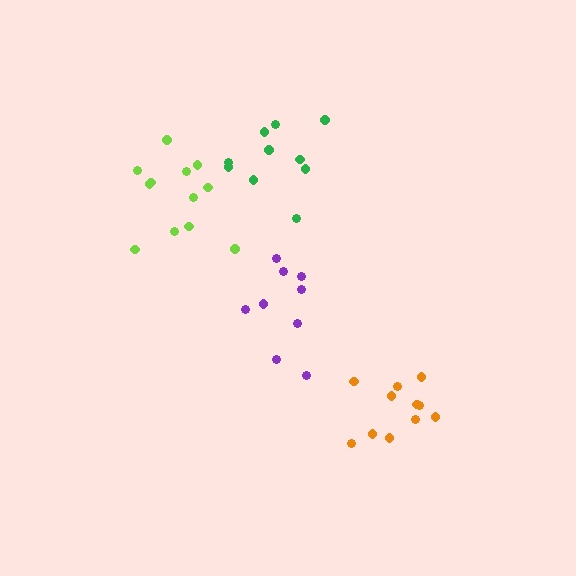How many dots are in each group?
Group 1: 11 dots, Group 2: 12 dots, Group 3: 10 dots, Group 4: 9 dots (42 total).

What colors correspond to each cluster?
The clusters are colored: orange, lime, green, purple.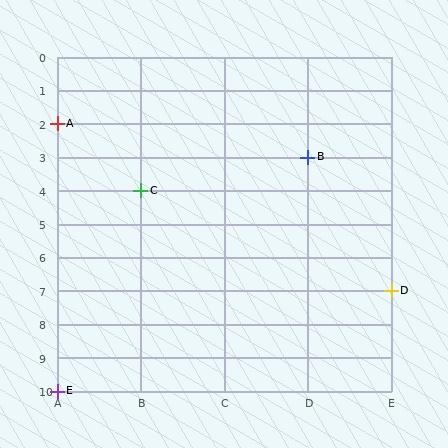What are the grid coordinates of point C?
Point C is at grid coordinates (B, 4).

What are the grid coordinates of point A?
Point A is at grid coordinates (A, 2).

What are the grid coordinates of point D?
Point D is at grid coordinates (E, 7).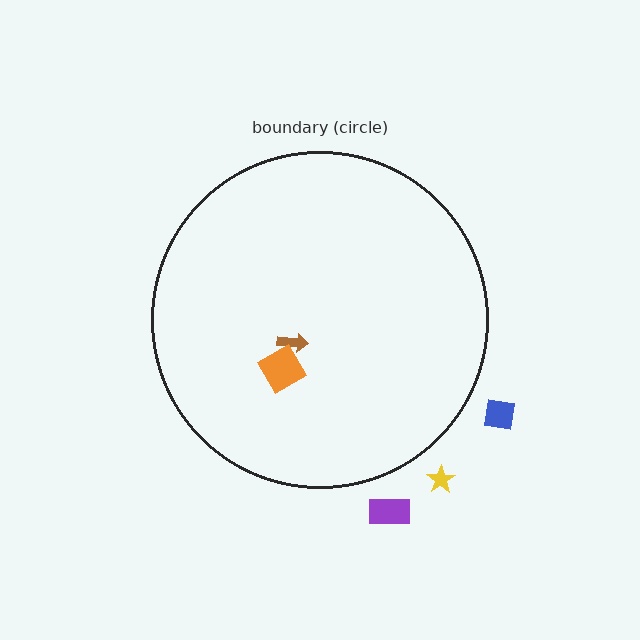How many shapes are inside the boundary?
2 inside, 3 outside.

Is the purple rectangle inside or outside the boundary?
Outside.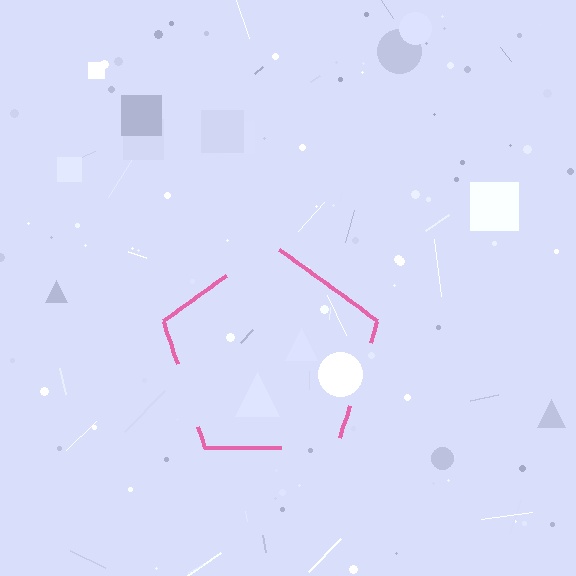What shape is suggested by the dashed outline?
The dashed outline suggests a pentagon.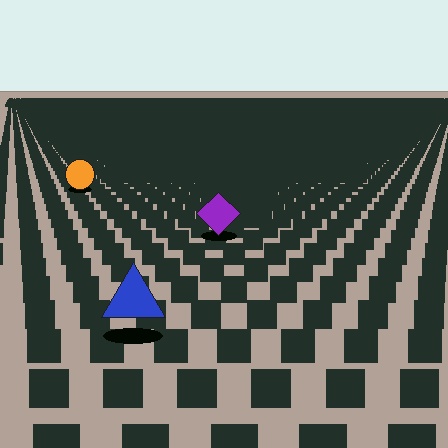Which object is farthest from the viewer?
The orange circle is farthest from the viewer. It appears smaller and the ground texture around it is denser.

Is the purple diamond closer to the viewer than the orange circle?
Yes. The purple diamond is closer — you can tell from the texture gradient: the ground texture is coarser near it.